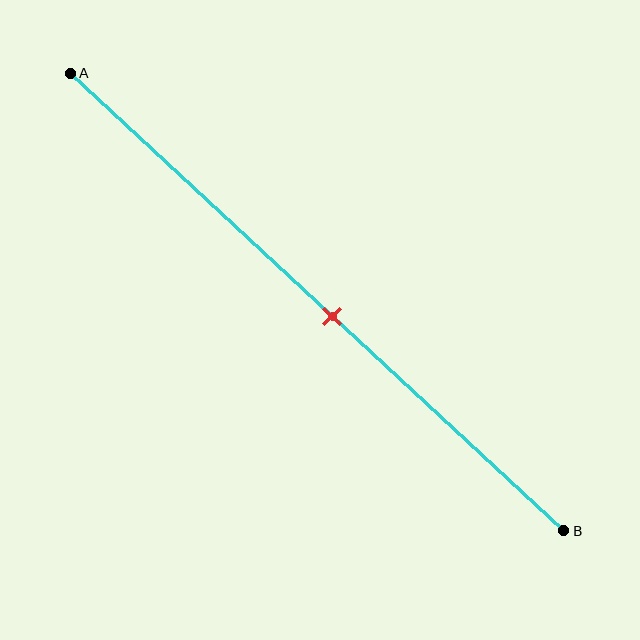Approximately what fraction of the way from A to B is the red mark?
The red mark is approximately 55% of the way from A to B.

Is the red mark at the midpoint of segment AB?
No, the mark is at about 55% from A, not at the 50% midpoint.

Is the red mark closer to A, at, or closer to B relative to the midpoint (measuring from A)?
The red mark is closer to point B than the midpoint of segment AB.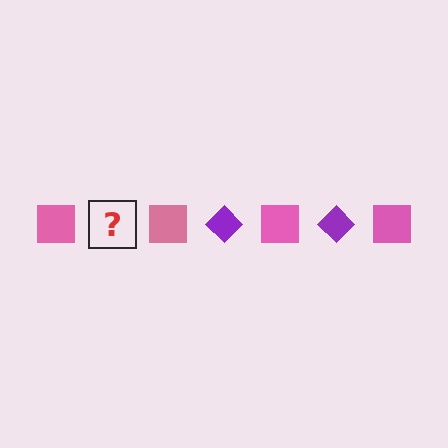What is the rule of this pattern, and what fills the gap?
The rule is that the pattern alternates between pink square and purple diamond. The gap should be filled with a purple diamond.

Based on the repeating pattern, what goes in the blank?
The blank should be a purple diamond.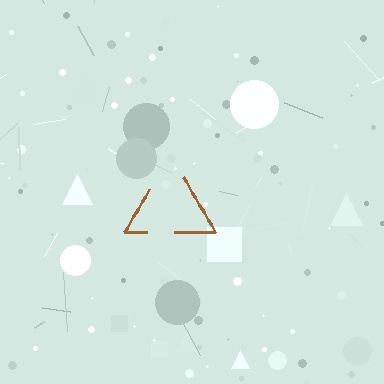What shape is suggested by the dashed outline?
The dashed outline suggests a triangle.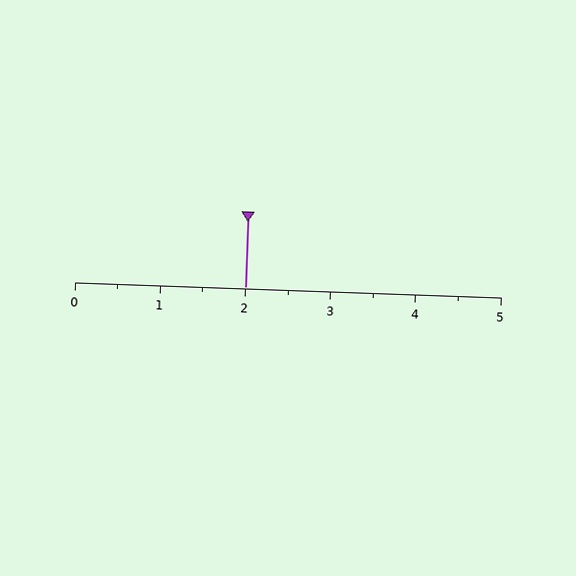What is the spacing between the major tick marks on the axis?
The major ticks are spaced 1 apart.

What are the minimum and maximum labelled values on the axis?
The axis runs from 0 to 5.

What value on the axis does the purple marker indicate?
The marker indicates approximately 2.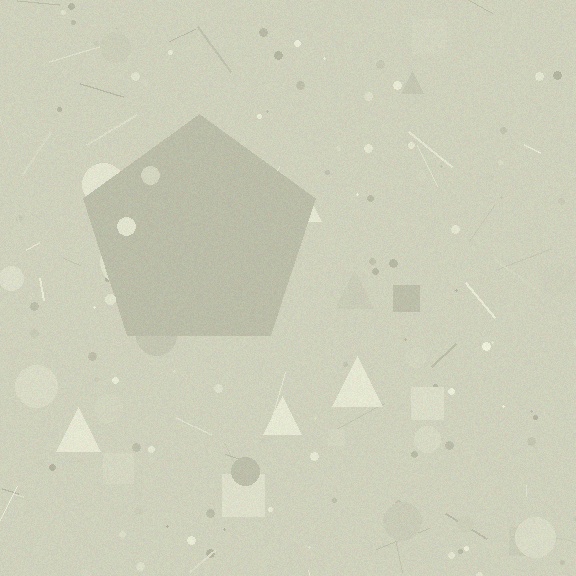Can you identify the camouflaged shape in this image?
The camouflaged shape is a pentagon.